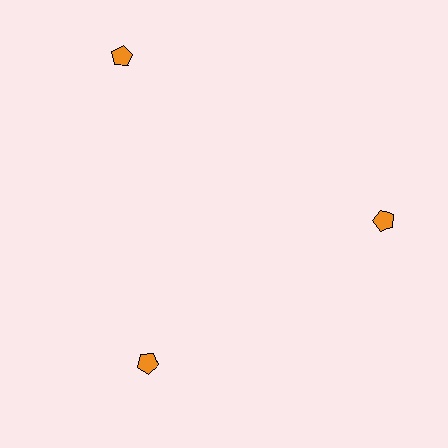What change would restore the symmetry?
The symmetry would be restored by moving it inward, back onto the ring so that all 3 pentagons sit at equal angles and equal distance from the center.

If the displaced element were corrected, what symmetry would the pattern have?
It would have 3-fold rotational symmetry — the pattern would map onto itself every 120 degrees.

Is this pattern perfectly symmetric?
No. The 3 orange pentagons are arranged in a ring, but one element near the 11 o'clock position is pushed outward from the center, breaking the 3-fold rotational symmetry.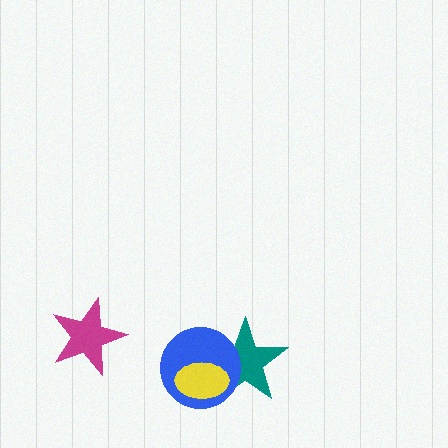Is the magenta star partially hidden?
No, no other shape covers it.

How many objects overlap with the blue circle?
2 objects overlap with the blue circle.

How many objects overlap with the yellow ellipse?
2 objects overlap with the yellow ellipse.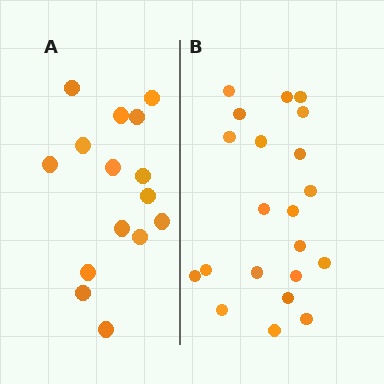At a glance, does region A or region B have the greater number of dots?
Region B (the right region) has more dots.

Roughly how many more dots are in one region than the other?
Region B has about 6 more dots than region A.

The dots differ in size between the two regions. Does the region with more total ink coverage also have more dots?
No. Region A has more total ink coverage because its dots are larger, but region B actually contains more individual dots. Total area can be misleading — the number of items is what matters here.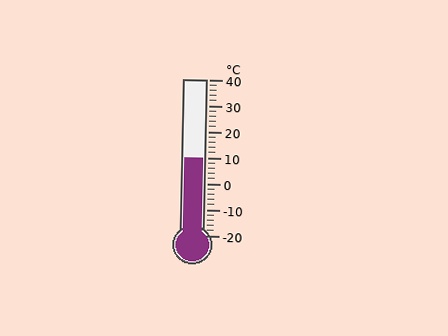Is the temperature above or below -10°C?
The temperature is above -10°C.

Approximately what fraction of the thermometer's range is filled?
The thermometer is filled to approximately 50% of its range.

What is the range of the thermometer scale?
The thermometer scale ranges from -20°C to 40°C.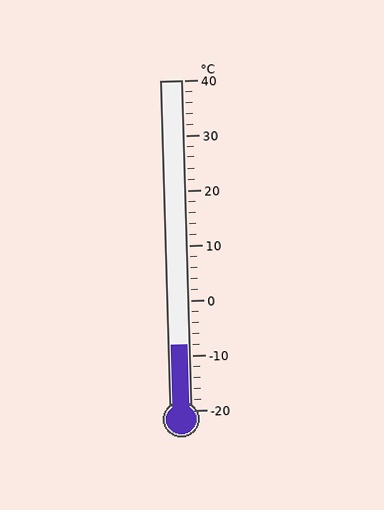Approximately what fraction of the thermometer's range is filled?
The thermometer is filled to approximately 20% of its range.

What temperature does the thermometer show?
The thermometer shows approximately -8°C.